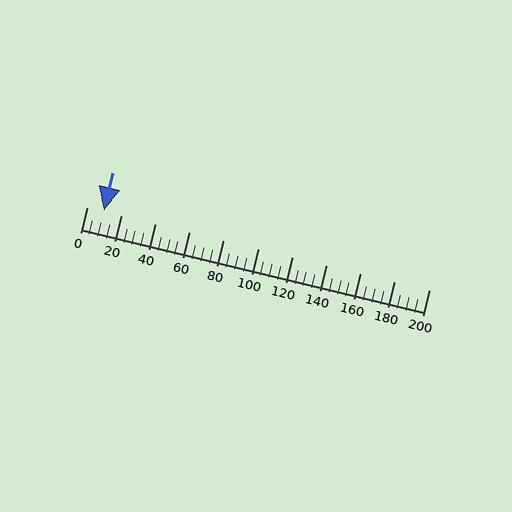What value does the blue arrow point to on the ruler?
The blue arrow points to approximately 10.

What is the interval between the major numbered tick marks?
The major tick marks are spaced 20 units apart.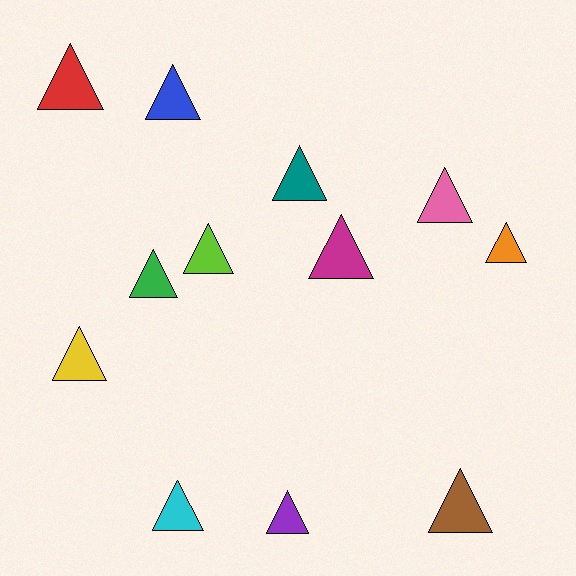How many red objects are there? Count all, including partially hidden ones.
There is 1 red object.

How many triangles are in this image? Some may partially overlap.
There are 12 triangles.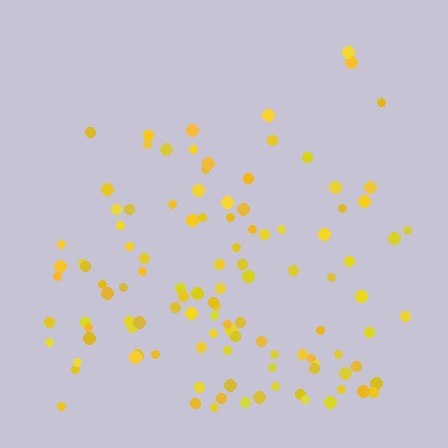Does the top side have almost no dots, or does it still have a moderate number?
Still a moderate number, just noticeably fewer than the bottom.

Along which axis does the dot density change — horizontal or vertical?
Vertical.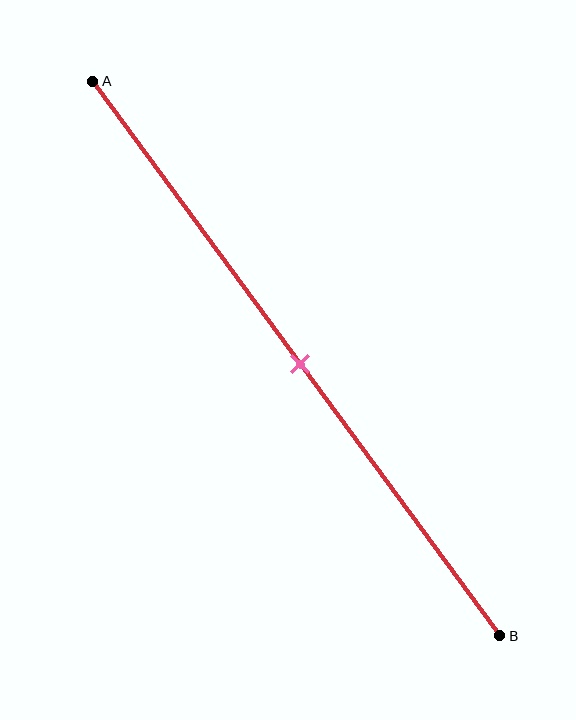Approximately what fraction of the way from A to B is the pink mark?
The pink mark is approximately 50% of the way from A to B.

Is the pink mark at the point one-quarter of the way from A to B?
No, the mark is at about 50% from A, not at the 25% one-quarter point.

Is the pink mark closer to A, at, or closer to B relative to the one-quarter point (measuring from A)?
The pink mark is closer to point B than the one-quarter point of segment AB.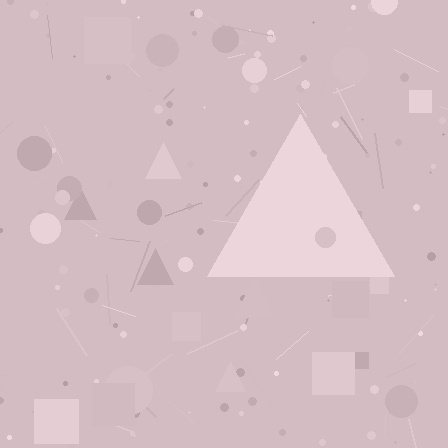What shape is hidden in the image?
A triangle is hidden in the image.